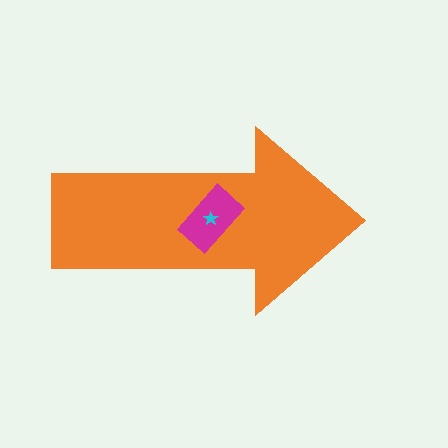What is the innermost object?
The cyan star.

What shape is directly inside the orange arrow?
The magenta rectangle.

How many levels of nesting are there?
3.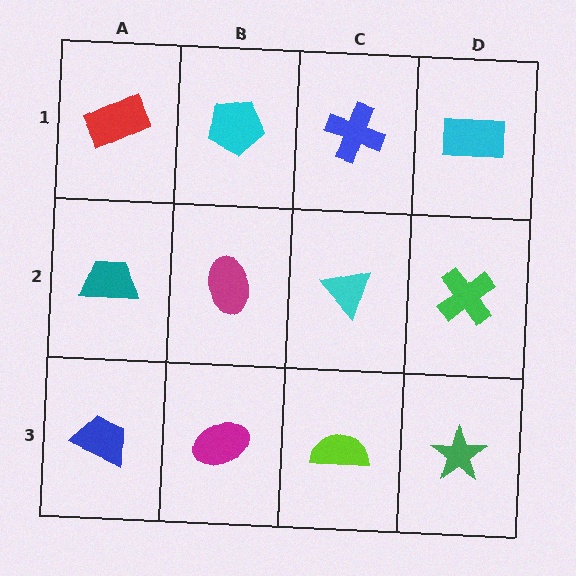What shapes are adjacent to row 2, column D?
A cyan rectangle (row 1, column D), a green star (row 3, column D), a cyan triangle (row 2, column C).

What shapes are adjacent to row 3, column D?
A green cross (row 2, column D), a lime semicircle (row 3, column C).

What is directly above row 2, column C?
A blue cross.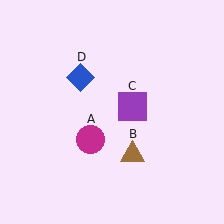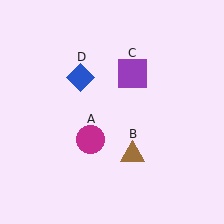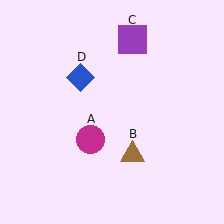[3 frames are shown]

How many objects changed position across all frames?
1 object changed position: purple square (object C).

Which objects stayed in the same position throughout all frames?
Magenta circle (object A) and brown triangle (object B) and blue diamond (object D) remained stationary.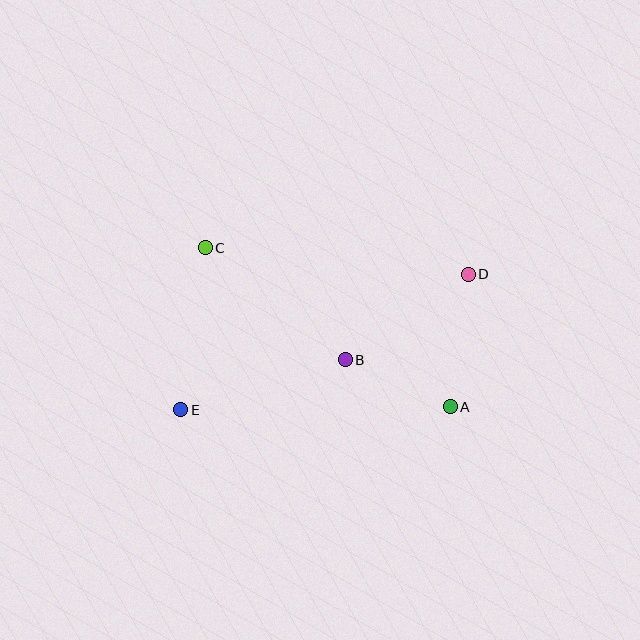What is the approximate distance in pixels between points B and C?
The distance between B and C is approximately 179 pixels.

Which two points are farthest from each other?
Points D and E are farthest from each other.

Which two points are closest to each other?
Points A and B are closest to each other.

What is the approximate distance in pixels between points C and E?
The distance between C and E is approximately 163 pixels.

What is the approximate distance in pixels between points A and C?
The distance between A and C is approximately 292 pixels.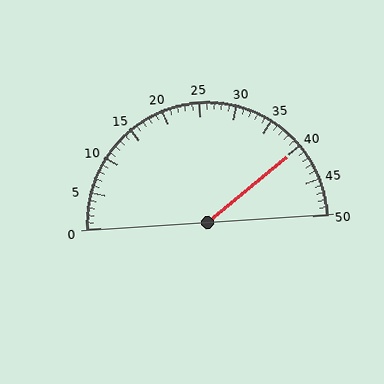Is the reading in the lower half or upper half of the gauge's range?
The reading is in the upper half of the range (0 to 50).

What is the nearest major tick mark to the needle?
The nearest major tick mark is 40.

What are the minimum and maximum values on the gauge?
The gauge ranges from 0 to 50.